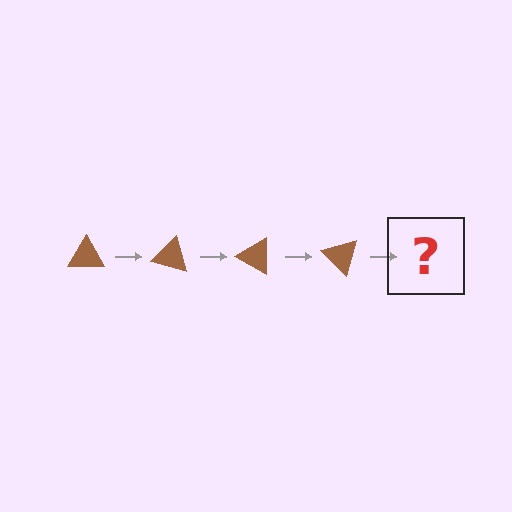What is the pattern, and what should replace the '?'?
The pattern is that the triangle rotates 15 degrees each step. The '?' should be a brown triangle rotated 60 degrees.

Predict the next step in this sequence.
The next step is a brown triangle rotated 60 degrees.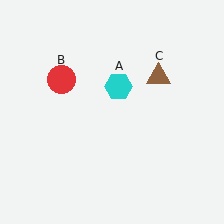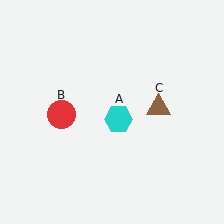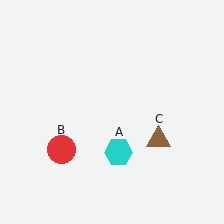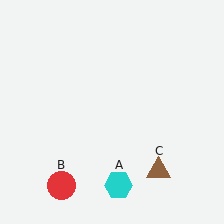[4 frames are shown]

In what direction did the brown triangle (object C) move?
The brown triangle (object C) moved down.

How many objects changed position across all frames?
3 objects changed position: cyan hexagon (object A), red circle (object B), brown triangle (object C).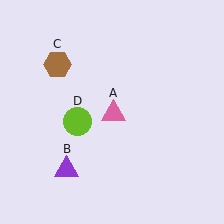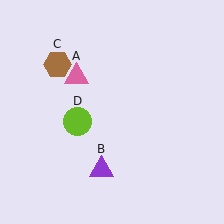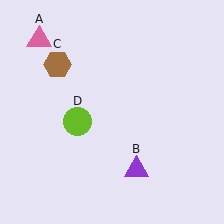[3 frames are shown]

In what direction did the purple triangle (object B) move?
The purple triangle (object B) moved right.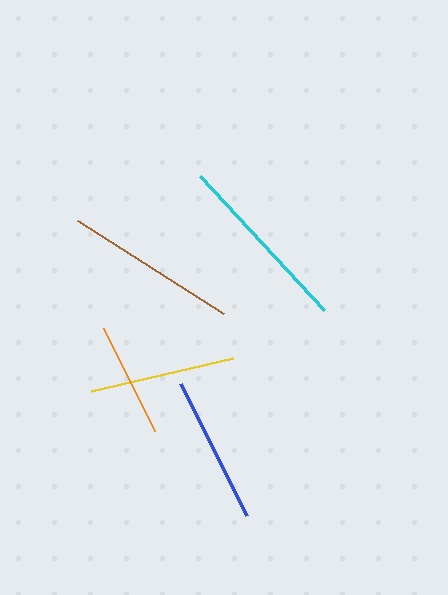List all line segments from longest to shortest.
From longest to shortest: cyan, brown, blue, yellow, orange.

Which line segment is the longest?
The cyan line is the longest at approximately 183 pixels.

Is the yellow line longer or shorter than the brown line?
The brown line is longer than the yellow line.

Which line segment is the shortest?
The orange line is the shortest at approximately 115 pixels.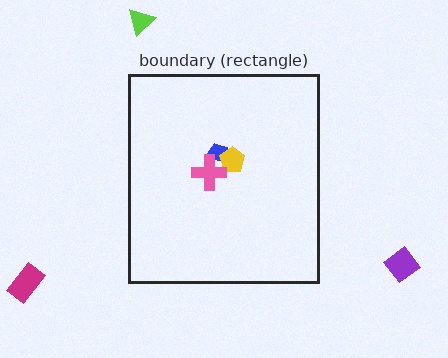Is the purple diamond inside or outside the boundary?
Outside.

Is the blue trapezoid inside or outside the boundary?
Inside.